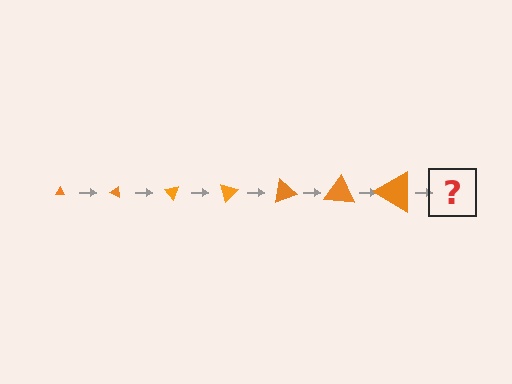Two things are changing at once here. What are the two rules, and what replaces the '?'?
The two rules are that the triangle grows larger each step and it rotates 25 degrees each step. The '?' should be a triangle, larger than the previous one and rotated 175 degrees from the start.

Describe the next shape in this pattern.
It should be a triangle, larger than the previous one and rotated 175 degrees from the start.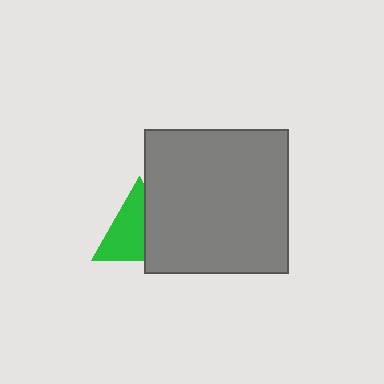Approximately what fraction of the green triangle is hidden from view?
Roughly 43% of the green triangle is hidden behind the gray square.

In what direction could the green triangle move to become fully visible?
The green triangle could move left. That would shift it out from behind the gray square entirely.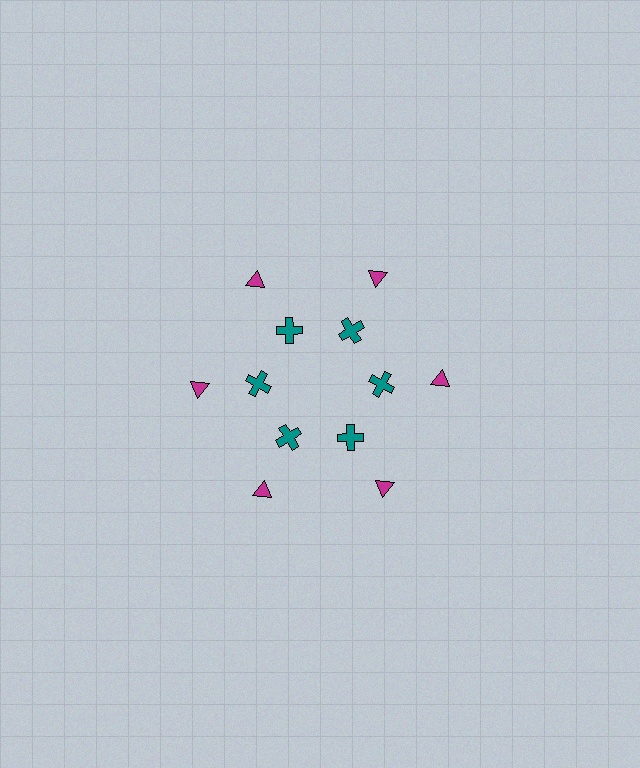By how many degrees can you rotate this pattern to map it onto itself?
The pattern maps onto itself every 60 degrees of rotation.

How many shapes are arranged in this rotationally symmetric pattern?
There are 12 shapes, arranged in 6 groups of 2.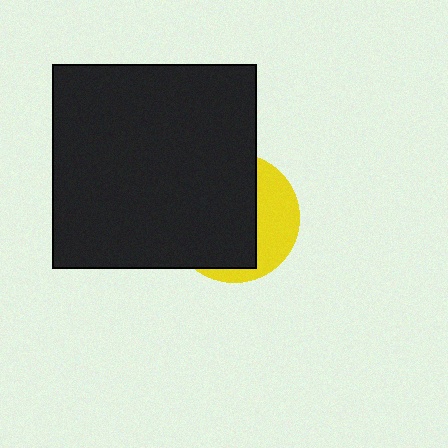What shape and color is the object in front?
The object in front is a black square.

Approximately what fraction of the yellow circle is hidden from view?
Roughly 67% of the yellow circle is hidden behind the black square.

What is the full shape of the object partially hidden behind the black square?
The partially hidden object is a yellow circle.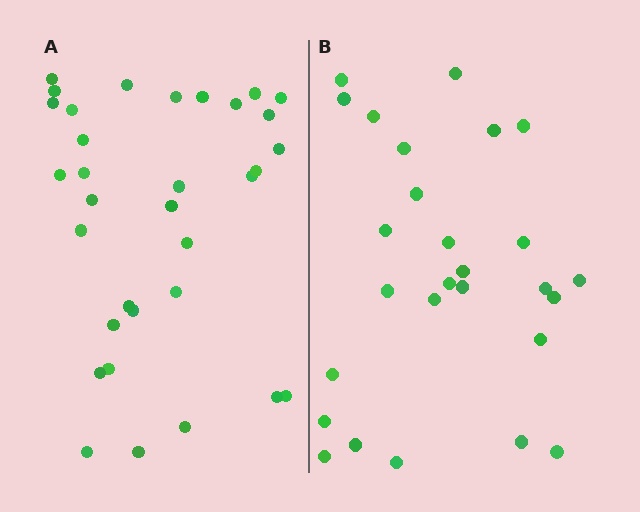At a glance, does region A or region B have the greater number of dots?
Region A (the left region) has more dots.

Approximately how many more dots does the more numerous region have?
Region A has about 6 more dots than region B.